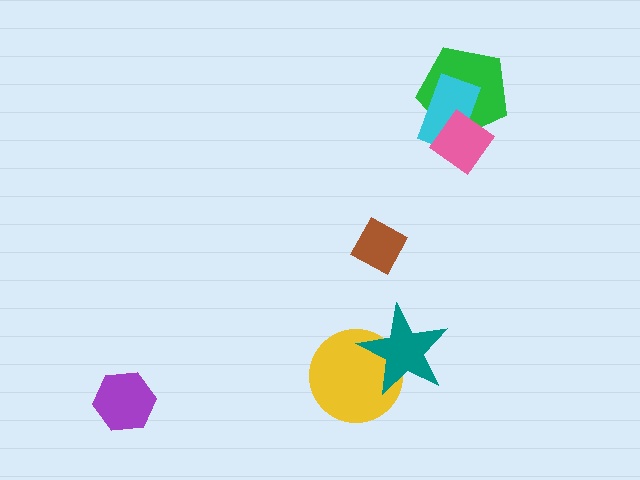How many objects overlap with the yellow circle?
1 object overlaps with the yellow circle.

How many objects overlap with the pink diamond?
2 objects overlap with the pink diamond.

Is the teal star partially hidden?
No, no other shape covers it.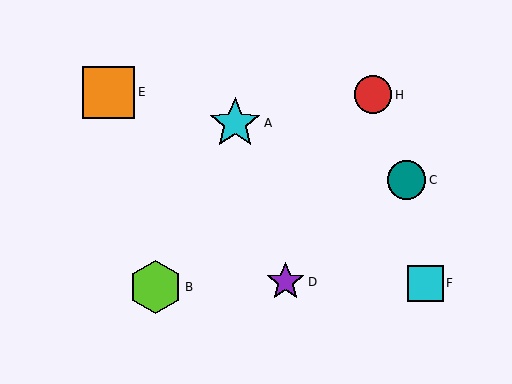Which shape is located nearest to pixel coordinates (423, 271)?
The cyan square (labeled F) at (425, 283) is nearest to that location.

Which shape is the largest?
The lime hexagon (labeled B) is the largest.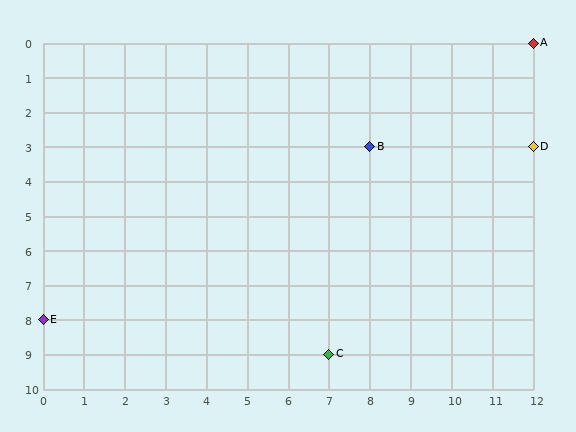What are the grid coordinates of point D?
Point D is at grid coordinates (12, 3).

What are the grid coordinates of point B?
Point B is at grid coordinates (8, 3).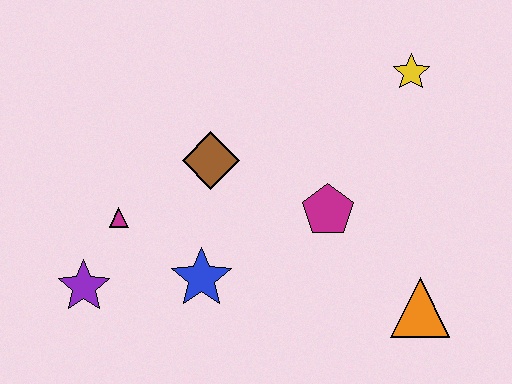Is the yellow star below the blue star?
No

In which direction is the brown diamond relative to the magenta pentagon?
The brown diamond is to the left of the magenta pentagon.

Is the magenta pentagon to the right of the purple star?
Yes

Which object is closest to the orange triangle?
The magenta pentagon is closest to the orange triangle.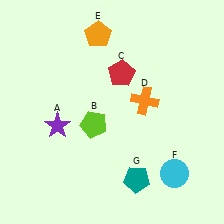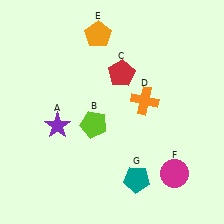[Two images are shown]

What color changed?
The circle (F) changed from cyan in Image 1 to magenta in Image 2.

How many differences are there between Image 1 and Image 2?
There is 1 difference between the two images.